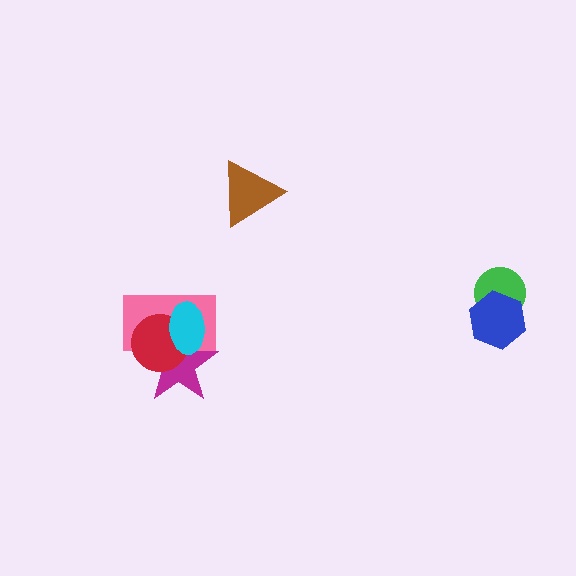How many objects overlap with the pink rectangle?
3 objects overlap with the pink rectangle.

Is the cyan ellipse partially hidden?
No, no other shape covers it.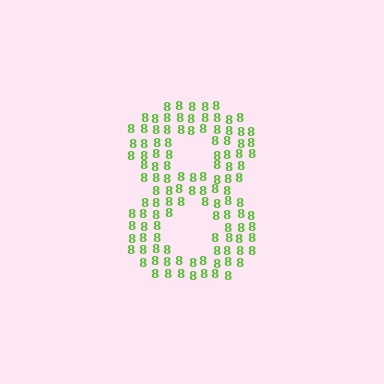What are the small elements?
The small elements are digit 8's.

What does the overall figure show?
The overall figure shows the digit 8.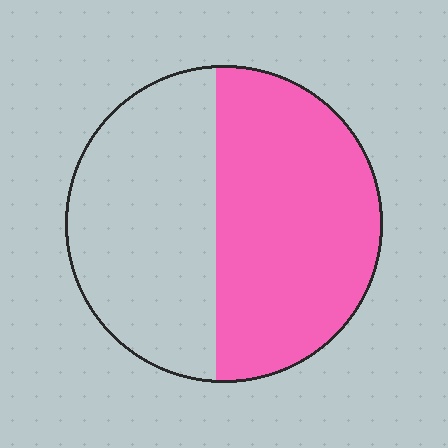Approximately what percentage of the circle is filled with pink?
Approximately 55%.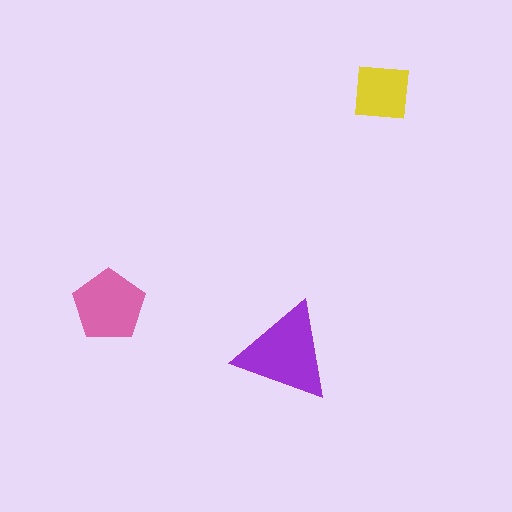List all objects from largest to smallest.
The purple triangle, the pink pentagon, the yellow square.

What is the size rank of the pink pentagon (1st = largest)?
2nd.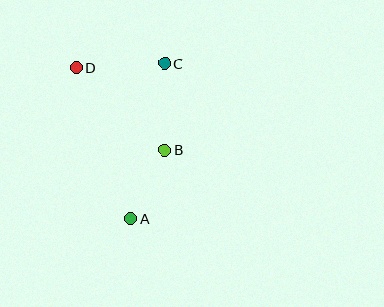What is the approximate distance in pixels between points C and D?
The distance between C and D is approximately 88 pixels.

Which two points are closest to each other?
Points A and B are closest to each other.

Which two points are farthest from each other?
Points A and D are farthest from each other.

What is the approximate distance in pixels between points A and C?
The distance between A and C is approximately 159 pixels.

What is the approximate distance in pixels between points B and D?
The distance between B and D is approximately 120 pixels.